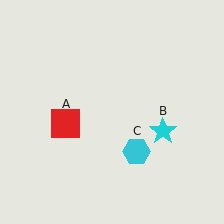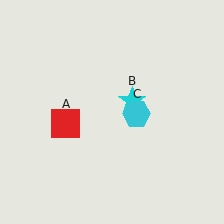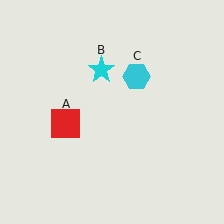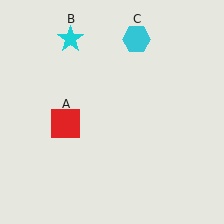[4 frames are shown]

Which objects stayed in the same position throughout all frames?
Red square (object A) remained stationary.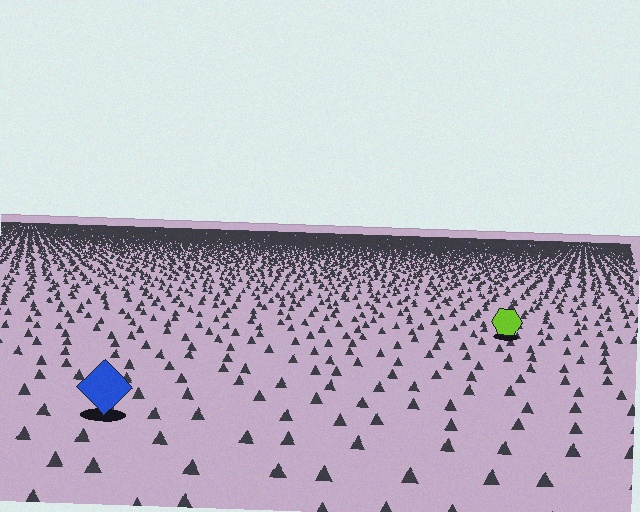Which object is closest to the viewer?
The blue diamond is closest. The texture marks near it are larger and more spread out.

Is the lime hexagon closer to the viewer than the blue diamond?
No. The blue diamond is closer — you can tell from the texture gradient: the ground texture is coarser near it.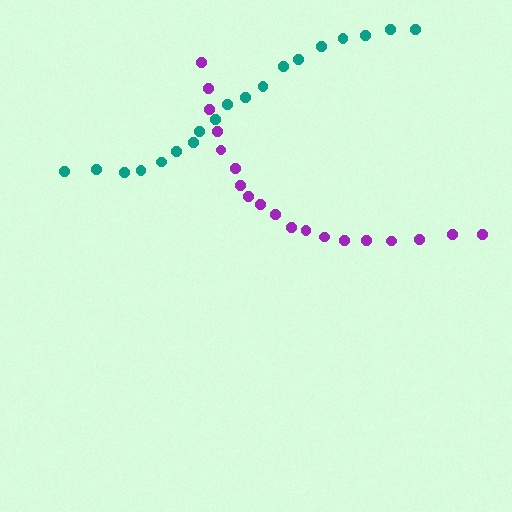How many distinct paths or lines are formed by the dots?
There are 2 distinct paths.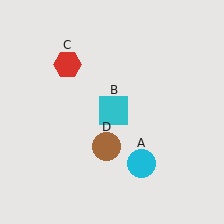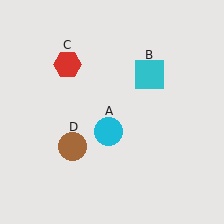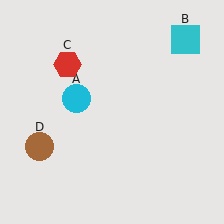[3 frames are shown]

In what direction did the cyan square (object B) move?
The cyan square (object B) moved up and to the right.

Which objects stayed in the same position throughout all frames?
Red hexagon (object C) remained stationary.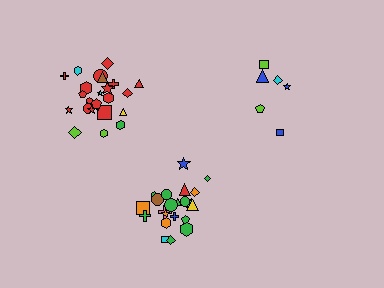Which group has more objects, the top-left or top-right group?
The top-left group.